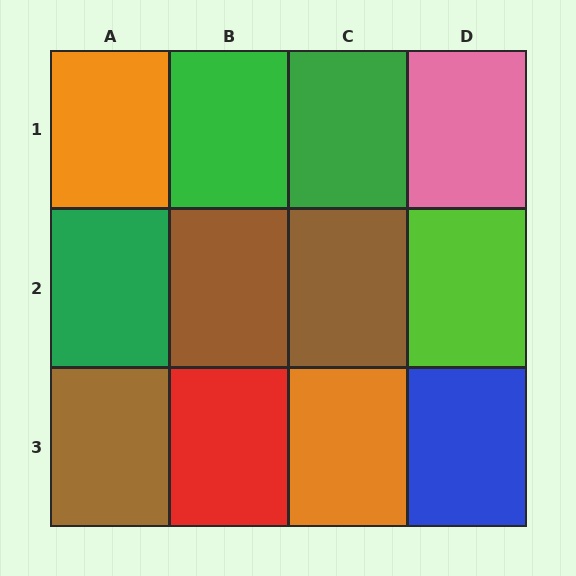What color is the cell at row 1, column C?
Green.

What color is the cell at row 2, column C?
Brown.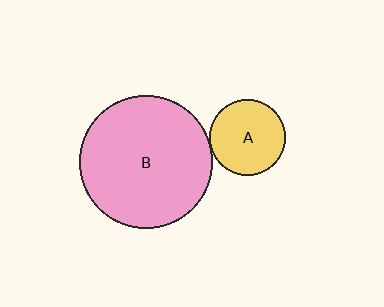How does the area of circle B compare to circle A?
Approximately 3.1 times.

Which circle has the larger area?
Circle B (pink).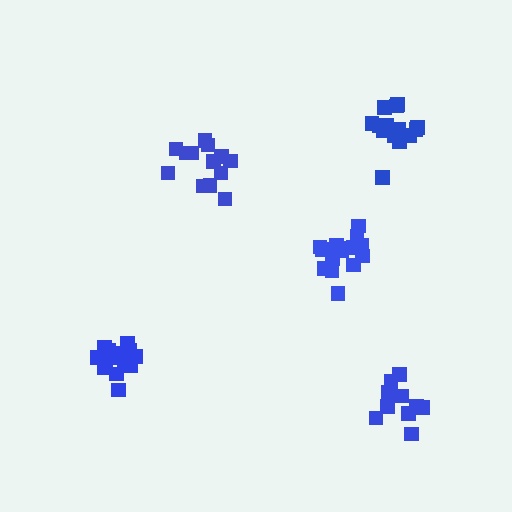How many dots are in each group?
Group 1: 15 dots, Group 2: 13 dots, Group 3: 15 dots, Group 4: 16 dots, Group 5: 10 dots (69 total).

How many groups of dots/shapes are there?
There are 5 groups.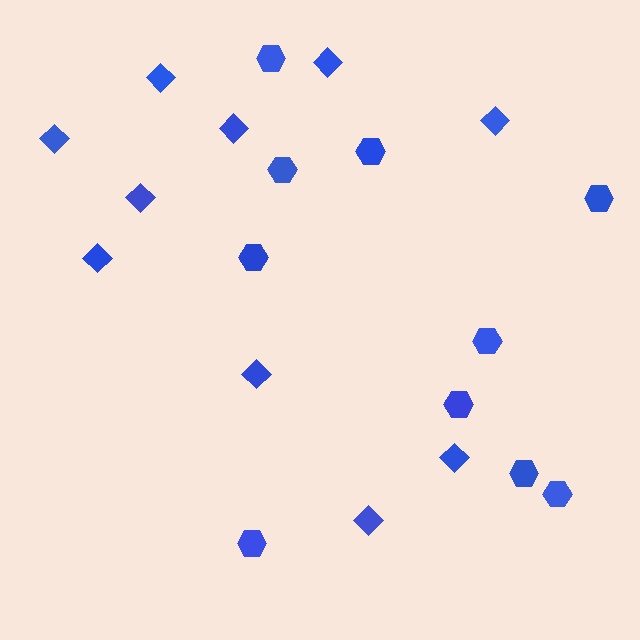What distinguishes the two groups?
There are 2 groups: one group of diamonds (10) and one group of hexagons (10).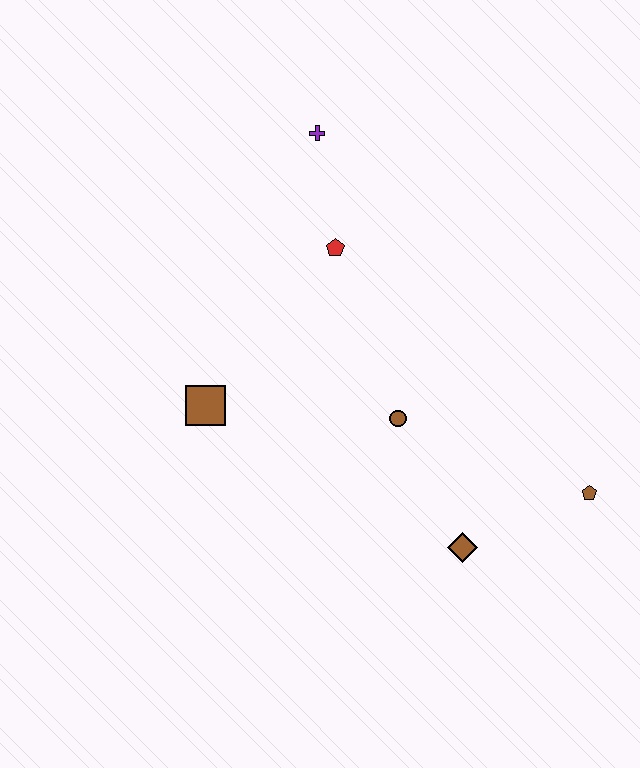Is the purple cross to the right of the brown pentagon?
No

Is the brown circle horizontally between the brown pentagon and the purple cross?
Yes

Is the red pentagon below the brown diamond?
No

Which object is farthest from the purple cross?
The brown pentagon is farthest from the purple cross.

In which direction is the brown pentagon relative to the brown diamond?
The brown pentagon is to the right of the brown diamond.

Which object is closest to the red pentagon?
The purple cross is closest to the red pentagon.